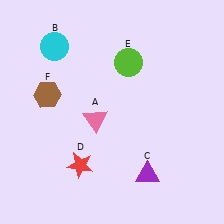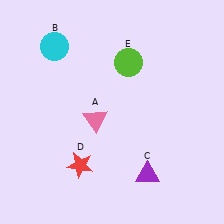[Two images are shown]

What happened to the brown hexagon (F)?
The brown hexagon (F) was removed in Image 2. It was in the top-left area of Image 1.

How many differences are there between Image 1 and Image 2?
There is 1 difference between the two images.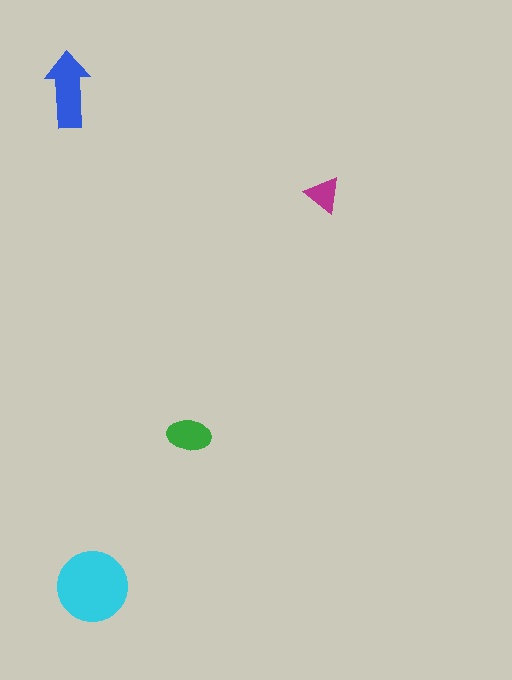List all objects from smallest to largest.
The magenta triangle, the green ellipse, the blue arrow, the cyan circle.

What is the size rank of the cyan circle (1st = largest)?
1st.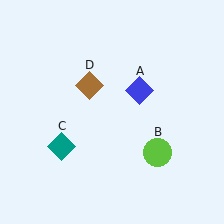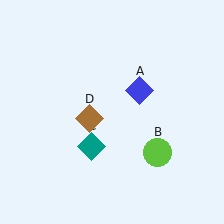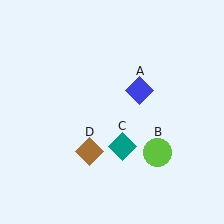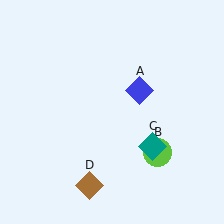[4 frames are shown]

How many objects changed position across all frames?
2 objects changed position: teal diamond (object C), brown diamond (object D).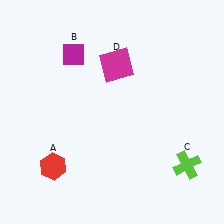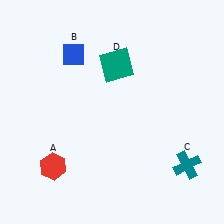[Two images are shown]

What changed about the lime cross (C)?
In Image 1, C is lime. In Image 2, it changed to teal.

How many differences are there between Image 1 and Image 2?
There are 3 differences between the two images.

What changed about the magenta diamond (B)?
In Image 1, B is magenta. In Image 2, it changed to blue.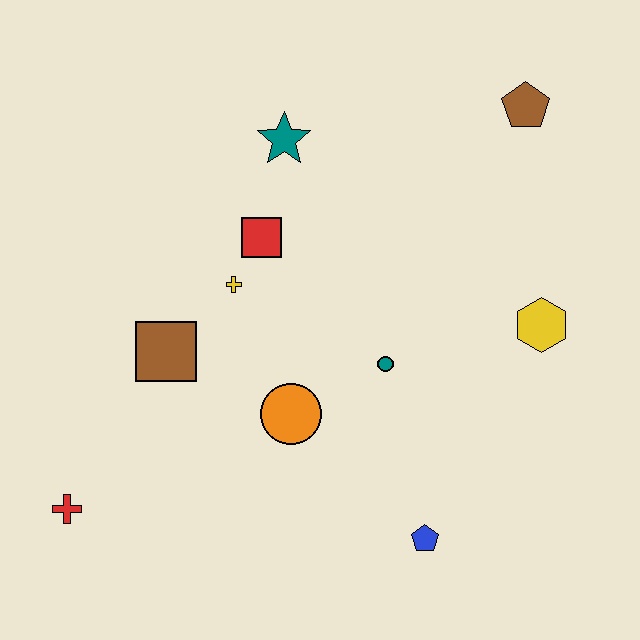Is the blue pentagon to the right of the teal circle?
Yes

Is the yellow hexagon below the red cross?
No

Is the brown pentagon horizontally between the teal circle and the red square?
No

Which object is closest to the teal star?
The red square is closest to the teal star.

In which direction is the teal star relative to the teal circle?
The teal star is above the teal circle.